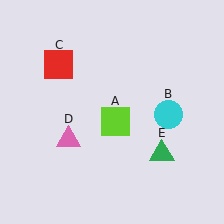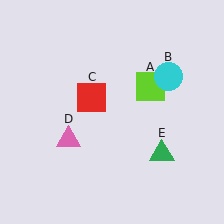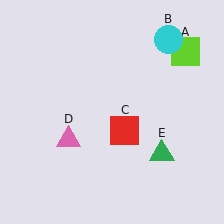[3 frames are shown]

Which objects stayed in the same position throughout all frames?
Pink triangle (object D) and green triangle (object E) remained stationary.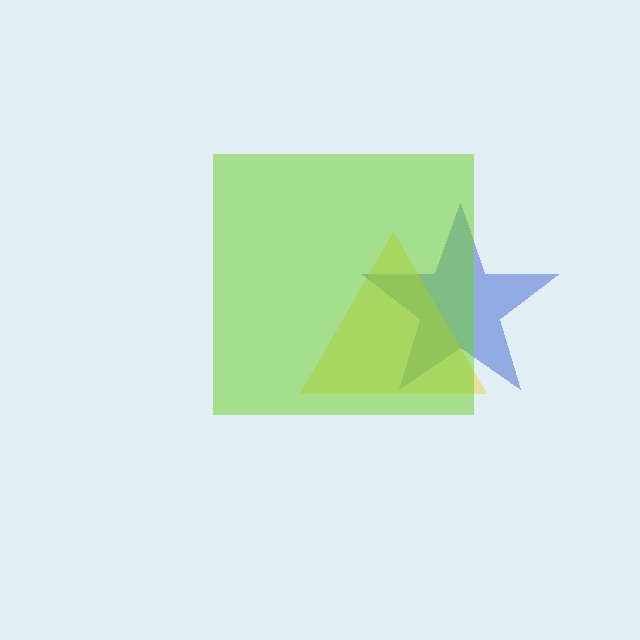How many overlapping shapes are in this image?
There are 3 overlapping shapes in the image.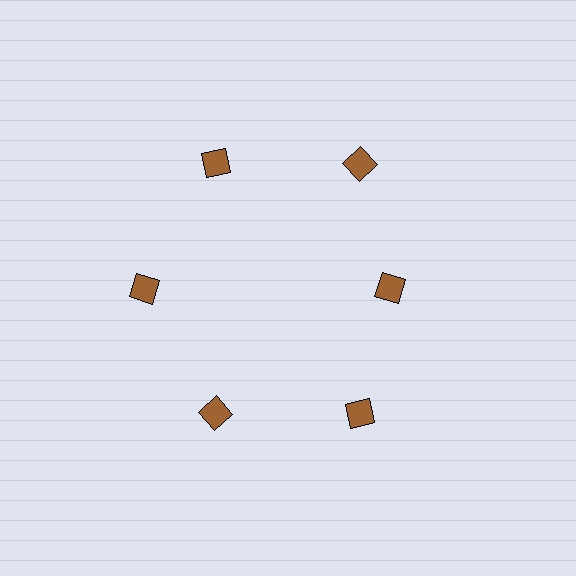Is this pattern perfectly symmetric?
No. The 6 brown diamonds are arranged in a ring, but one element near the 3 o'clock position is pulled inward toward the center, breaking the 6-fold rotational symmetry.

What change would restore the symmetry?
The symmetry would be restored by moving it outward, back onto the ring so that all 6 diamonds sit at equal angles and equal distance from the center.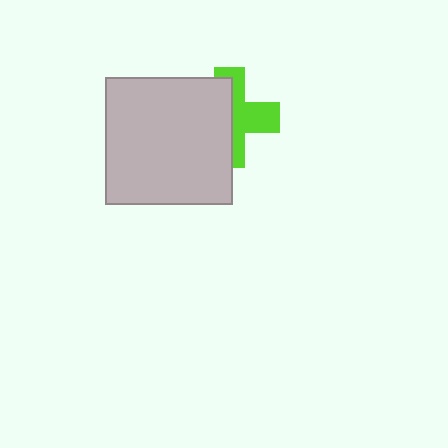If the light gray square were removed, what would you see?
You would see the complete lime cross.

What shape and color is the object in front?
The object in front is a light gray square.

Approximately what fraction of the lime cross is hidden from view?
Roughly 54% of the lime cross is hidden behind the light gray square.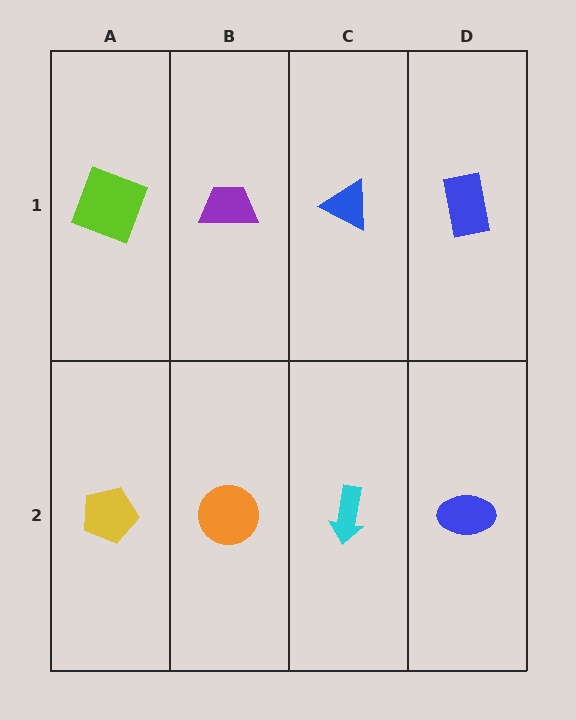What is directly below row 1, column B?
An orange circle.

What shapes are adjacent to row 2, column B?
A purple trapezoid (row 1, column B), a yellow pentagon (row 2, column A), a cyan arrow (row 2, column C).